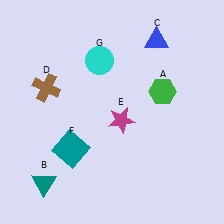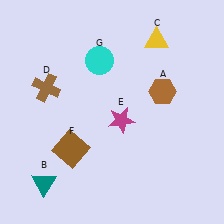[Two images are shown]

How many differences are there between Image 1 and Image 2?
There are 3 differences between the two images.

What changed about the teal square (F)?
In Image 1, F is teal. In Image 2, it changed to brown.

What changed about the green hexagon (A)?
In Image 1, A is green. In Image 2, it changed to brown.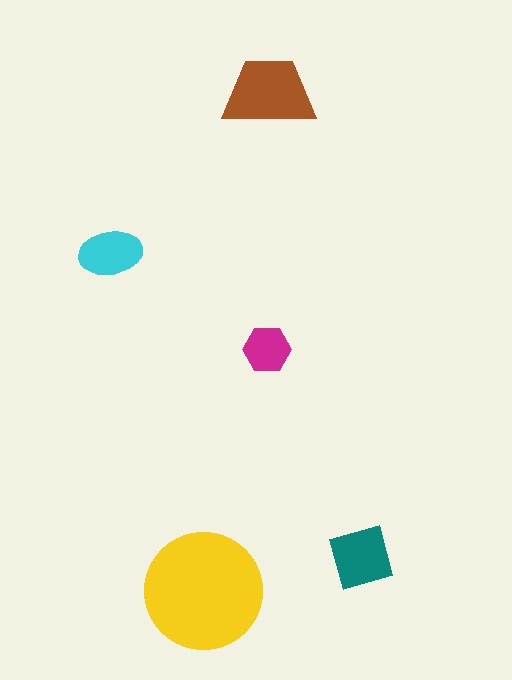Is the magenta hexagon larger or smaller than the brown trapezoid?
Smaller.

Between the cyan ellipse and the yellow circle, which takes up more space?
The yellow circle.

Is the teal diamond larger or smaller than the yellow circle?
Smaller.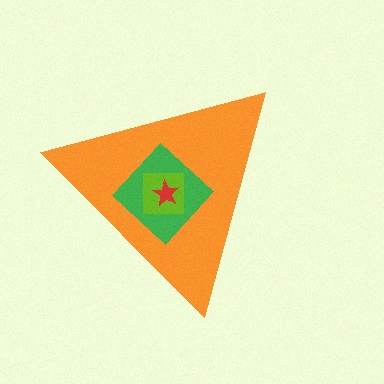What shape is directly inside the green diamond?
The lime square.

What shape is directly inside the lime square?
The red star.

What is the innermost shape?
The red star.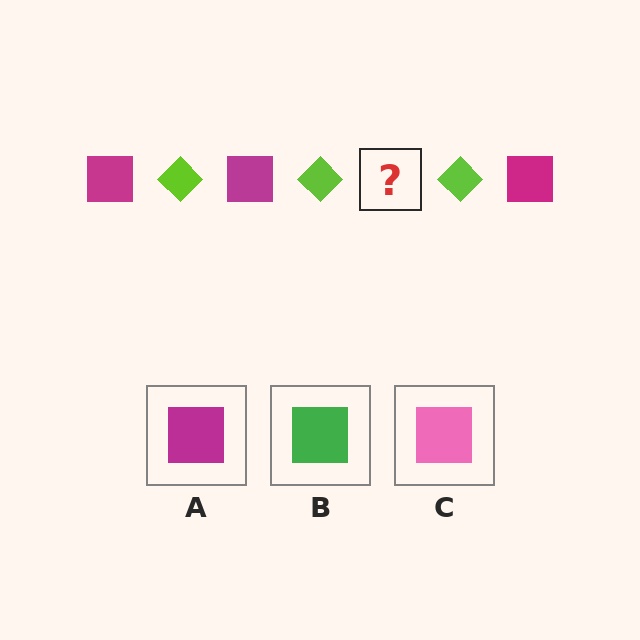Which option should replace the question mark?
Option A.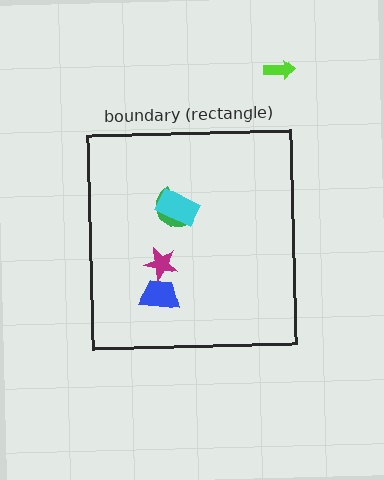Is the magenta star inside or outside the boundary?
Inside.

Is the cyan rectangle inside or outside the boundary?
Inside.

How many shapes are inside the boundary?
4 inside, 1 outside.